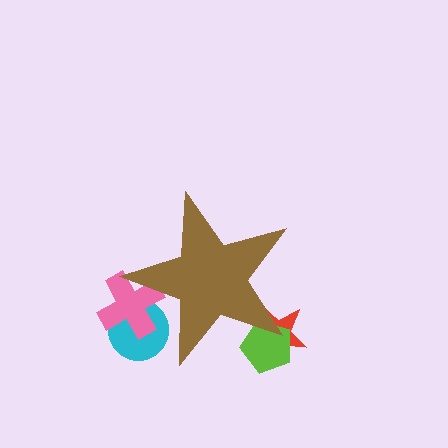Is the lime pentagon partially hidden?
Yes, the lime pentagon is partially hidden behind the brown star.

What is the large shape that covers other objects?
A brown star.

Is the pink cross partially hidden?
Yes, the pink cross is partially hidden behind the brown star.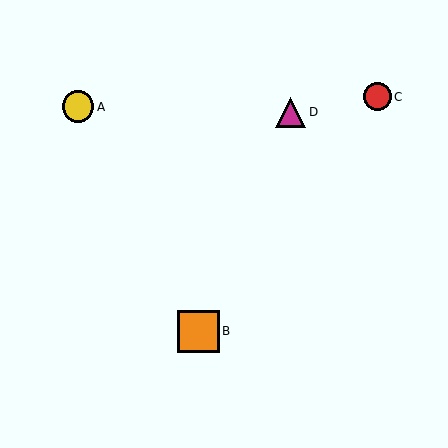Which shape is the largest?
The orange square (labeled B) is the largest.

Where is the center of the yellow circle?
The center of the yellow circle is at (78, 107).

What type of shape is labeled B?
Shape B is an orange square.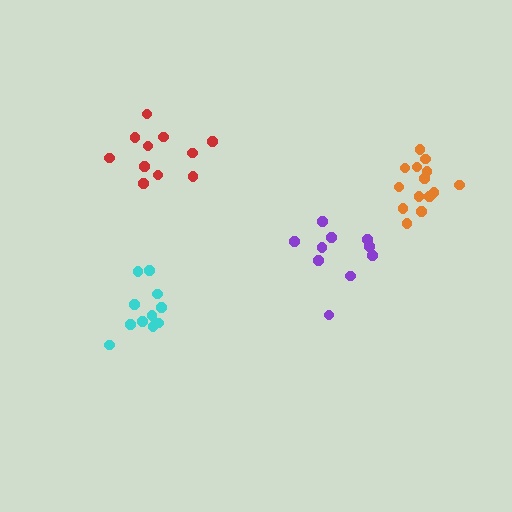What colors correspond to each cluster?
The clusters are colored: purple, cyan, red, orange.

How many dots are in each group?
Group 1: 10 dots, Group 2: 11 dots, Group 3: 11 dots, Group 4: 14 dots (46 total).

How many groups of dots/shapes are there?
There are 4 groups.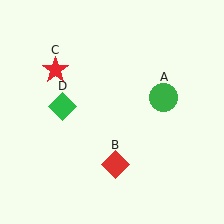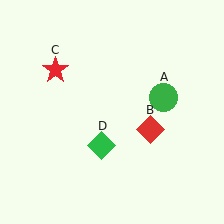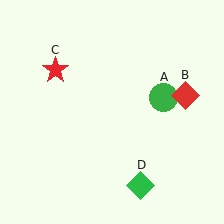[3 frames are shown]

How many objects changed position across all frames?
2 objects changed position: red diamond (object B), green diamond (object D).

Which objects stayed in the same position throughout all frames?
Green circle (object A) and red star (object C) remained stationary.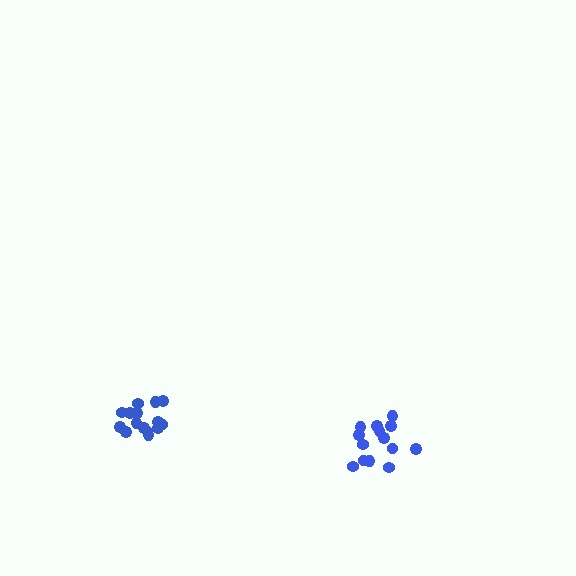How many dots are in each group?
Group 1: 14 dots, Group 2: 15 dots (29 total).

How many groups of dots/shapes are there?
There are 2 groups.